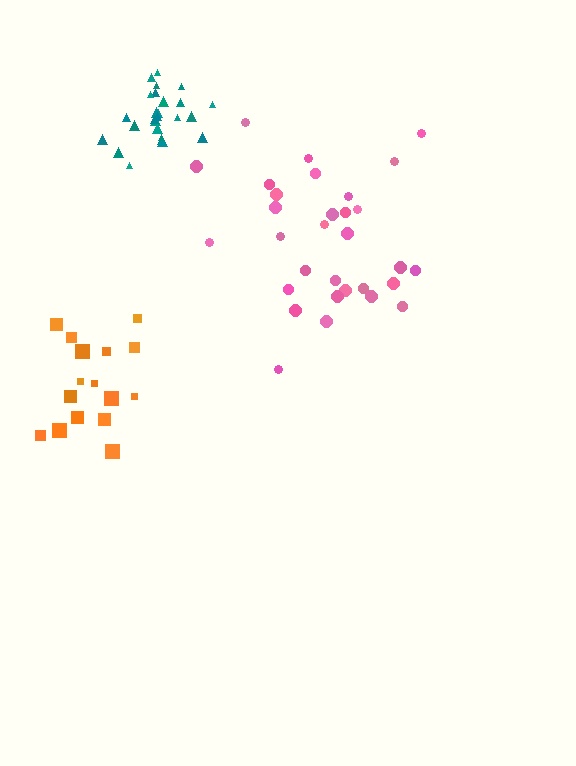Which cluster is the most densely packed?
Teal.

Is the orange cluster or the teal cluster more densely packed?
Teal.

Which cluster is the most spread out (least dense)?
Pink.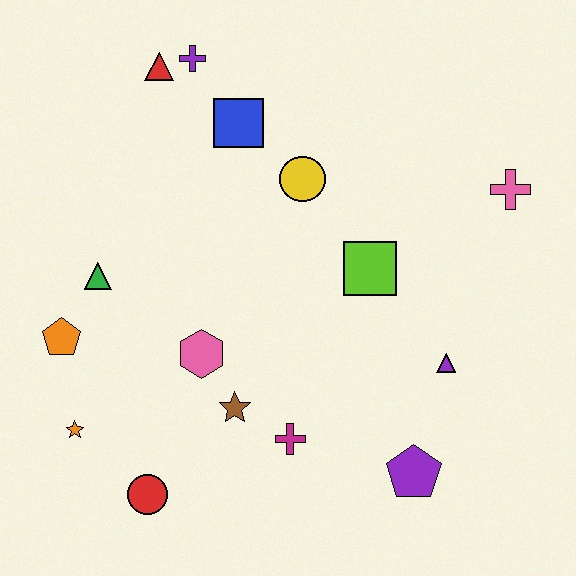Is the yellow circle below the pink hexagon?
No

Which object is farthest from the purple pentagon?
The red triangle is farthest from the purple pentagon.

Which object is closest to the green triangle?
The orange pentagon is closest to the green triangle.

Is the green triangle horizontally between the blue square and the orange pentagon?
Yes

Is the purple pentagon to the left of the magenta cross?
No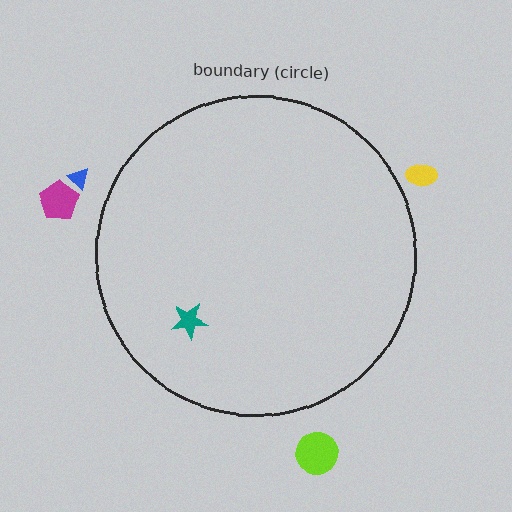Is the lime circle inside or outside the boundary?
Outside.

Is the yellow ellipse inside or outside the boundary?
Outside.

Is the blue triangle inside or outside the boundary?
Outside.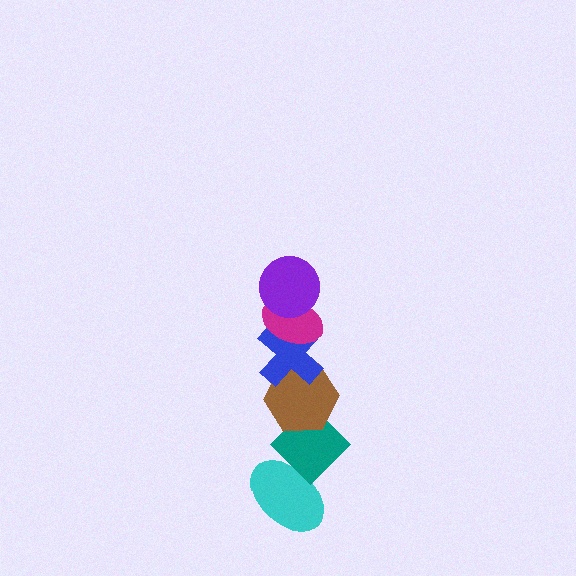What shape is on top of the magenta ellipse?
The purple circle is on top of the magenta ellipse.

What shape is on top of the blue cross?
The magenta ellipse is on top of the blue cross.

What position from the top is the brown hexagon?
The brown hexagon is 4th from the top.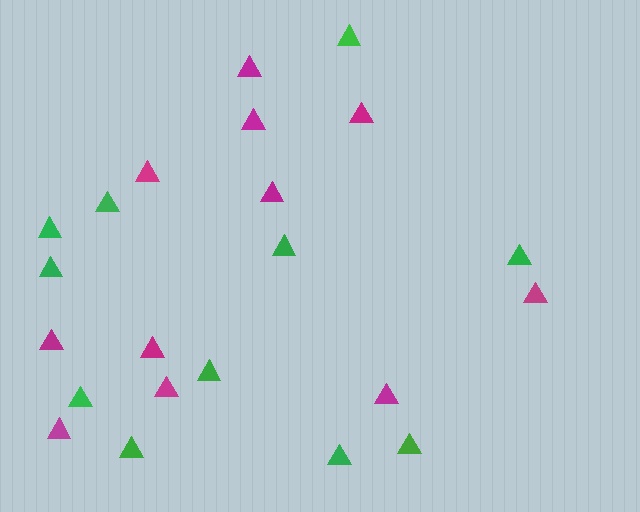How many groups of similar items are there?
There are 2 groups: one group of green triangles (11) and one group of magenta triangles (11).